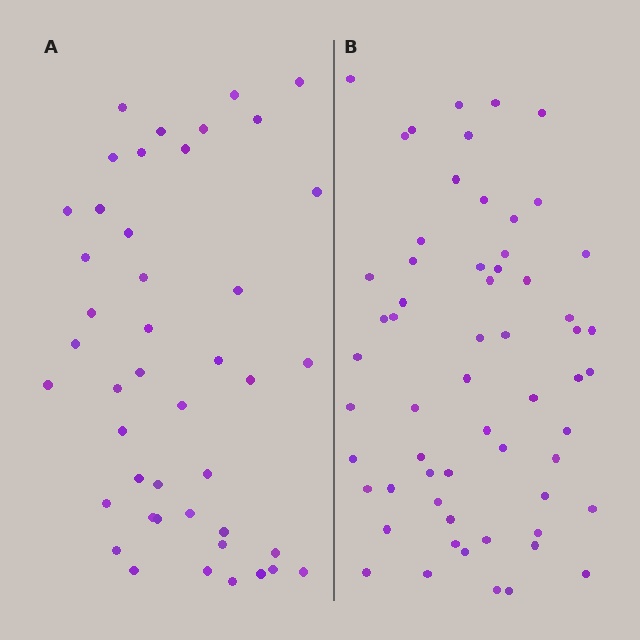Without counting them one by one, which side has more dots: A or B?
Region B (the right region) has more dots.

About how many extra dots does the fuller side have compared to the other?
Region B has approximately 15 more dots than region A.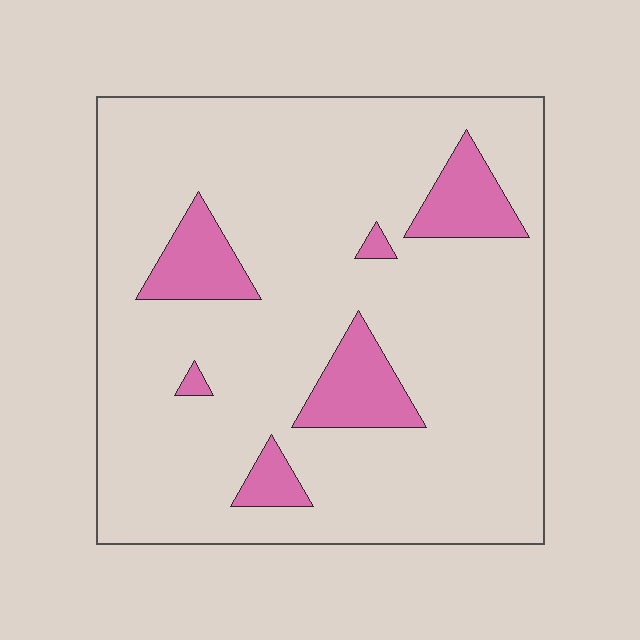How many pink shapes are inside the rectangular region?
6.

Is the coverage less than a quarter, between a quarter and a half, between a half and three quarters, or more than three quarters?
Less than a quarter.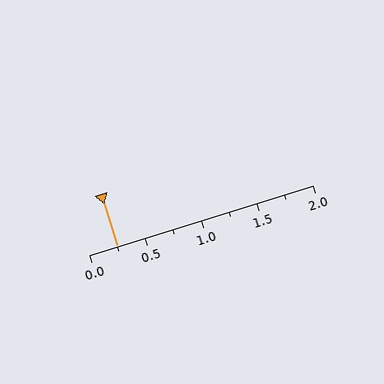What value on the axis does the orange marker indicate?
The marker indicates approximately 0.25.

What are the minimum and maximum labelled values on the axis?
The axis runs from 0.0 to 2.0.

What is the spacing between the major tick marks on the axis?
The major ticks are spaced 0.5 apart.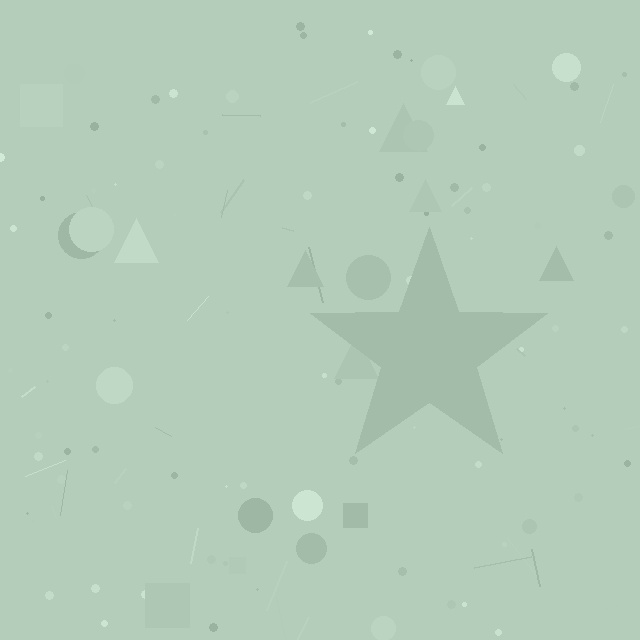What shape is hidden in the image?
A star is hidden in the image.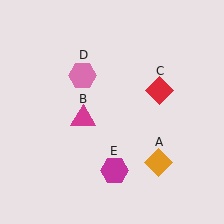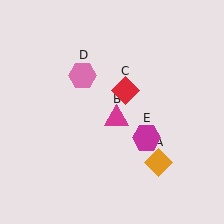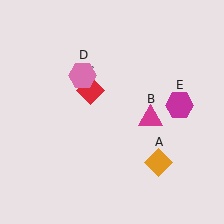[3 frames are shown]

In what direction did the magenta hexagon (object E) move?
The magenta hexagon (object E) moved up and to the right.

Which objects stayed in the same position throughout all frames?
Orange diamond (object A) and pink hexagon (object D) remained stationary.